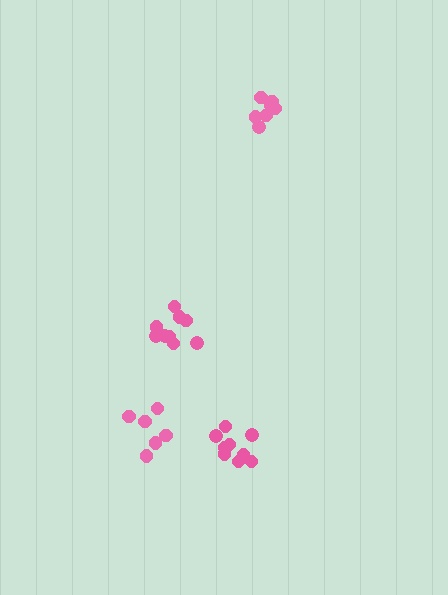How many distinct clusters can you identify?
There are 4 distinct clusters.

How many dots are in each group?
Group 1: 10 dots, Group 2: 7 dots, Group 3: 9 dots, Group 4: 6 dots (32 total).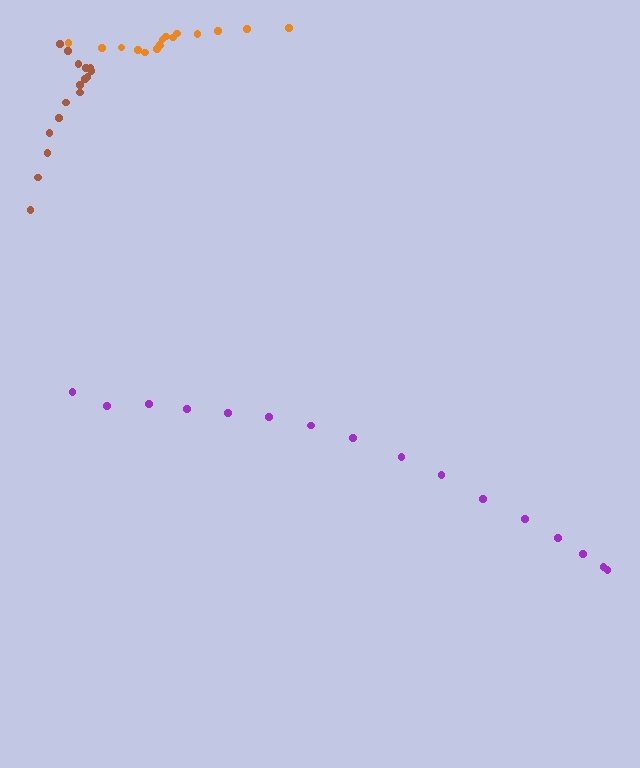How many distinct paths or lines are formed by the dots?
There are 3 distinct paths.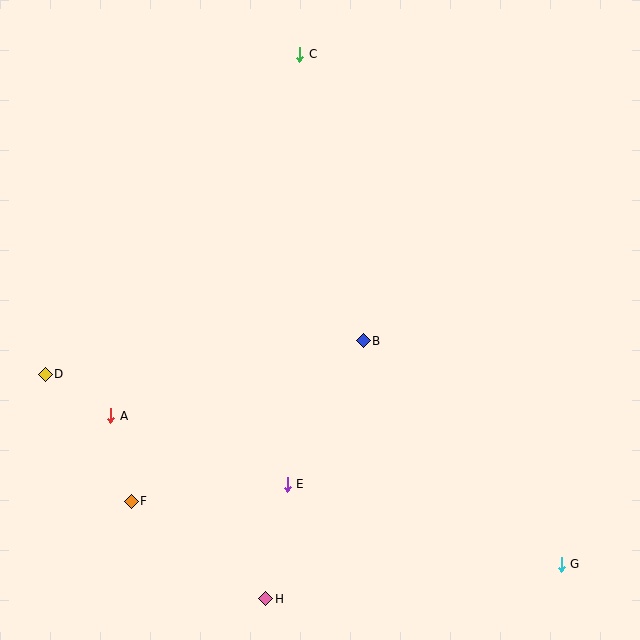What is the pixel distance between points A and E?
The distance between A and E is 190 pixels.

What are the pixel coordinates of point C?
Point C is at (300, 54).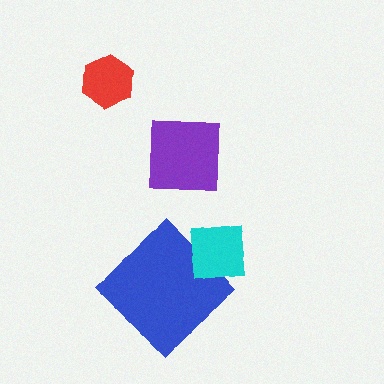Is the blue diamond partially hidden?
Yes, it is partially covered by another shape.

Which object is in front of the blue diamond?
The cyan square is in front of the blue diamond.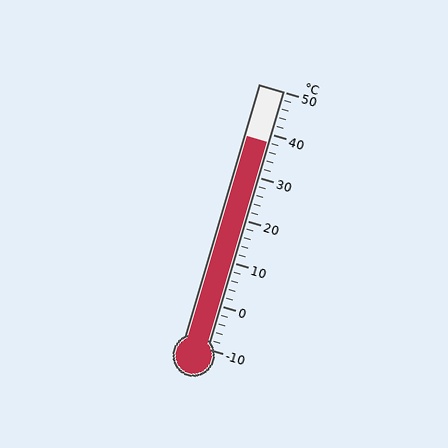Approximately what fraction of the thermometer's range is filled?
The thermometer is filled to approximately 80% of its range.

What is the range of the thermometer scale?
The thermometer scale ranges from -10°C to 50°C.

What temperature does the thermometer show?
The thermometer shows approximately 38°C.